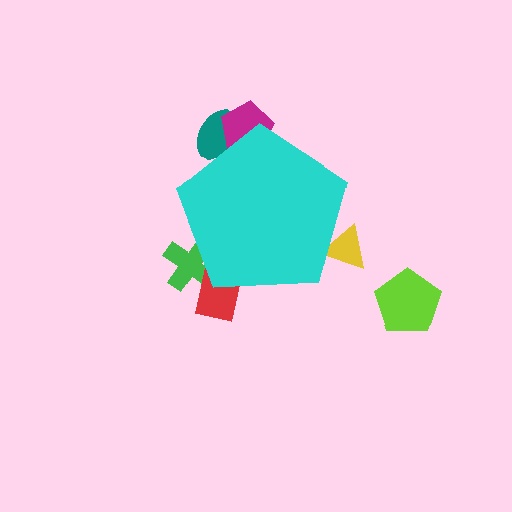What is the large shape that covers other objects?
A cyan pentagon.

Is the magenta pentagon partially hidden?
Yes, the magenta pentagon is partially hidden behind the cyan pentagon.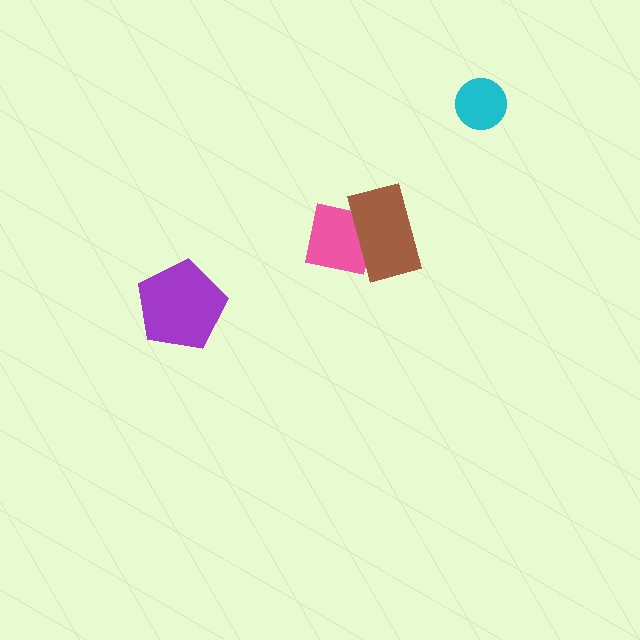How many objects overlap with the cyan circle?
0 objects overlap with the cyan circle.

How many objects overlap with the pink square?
1 object overlaps with the pink square.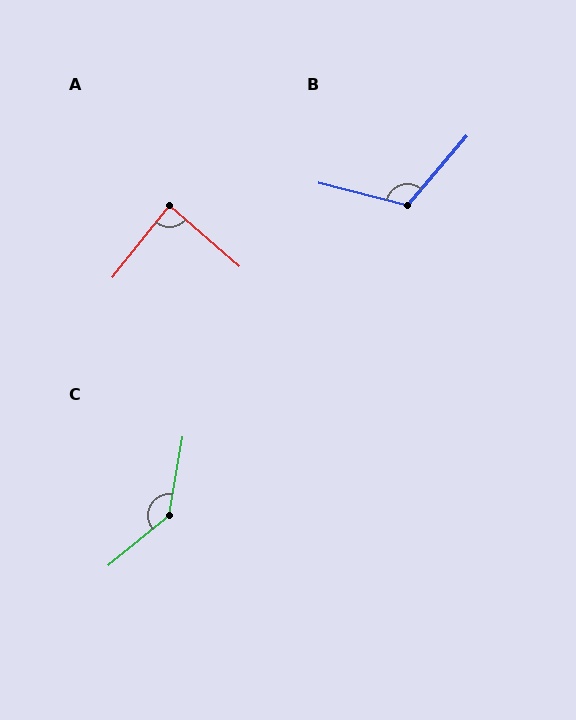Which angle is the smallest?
A, at approximately 88 degrees.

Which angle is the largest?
C, at approximately 139 degrees.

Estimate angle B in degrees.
Approximately 116 degrees.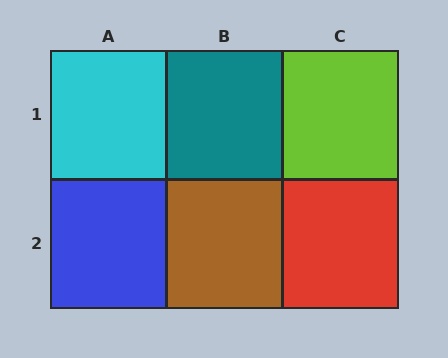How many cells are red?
1 cell is red.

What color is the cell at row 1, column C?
Lime.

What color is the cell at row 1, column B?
Teal.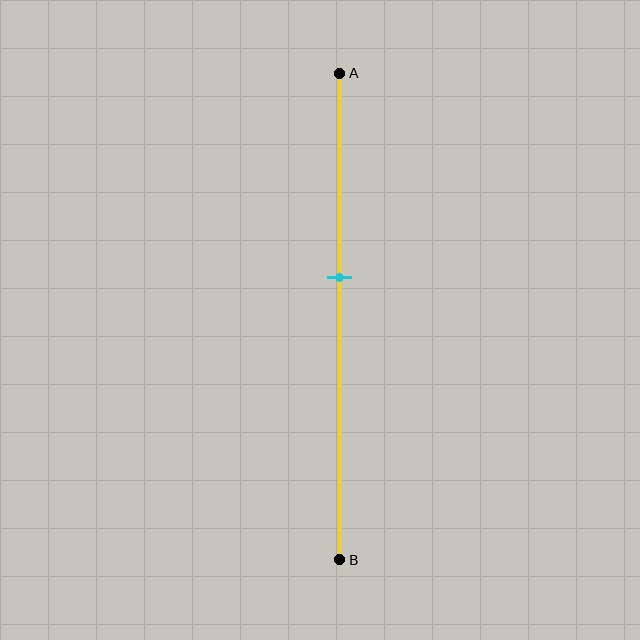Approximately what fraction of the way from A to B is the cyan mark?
The cyan mark is approximately 40% of the way from A to B.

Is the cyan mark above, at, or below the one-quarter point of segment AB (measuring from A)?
The cyan mark is below the one-quarter point of segment AB.